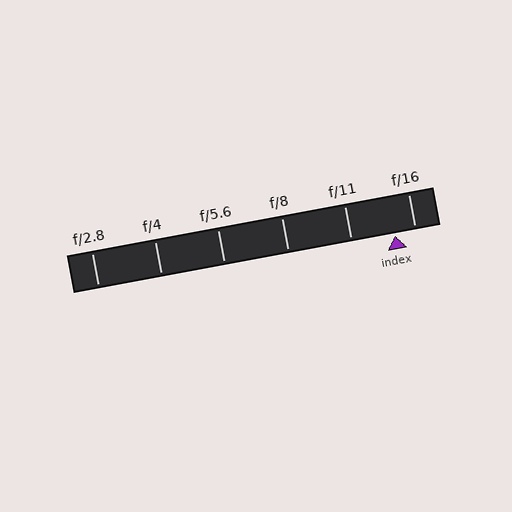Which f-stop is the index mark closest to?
The index mark is closest to f/16.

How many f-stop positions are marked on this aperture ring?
There are 6 f-stop positions marked.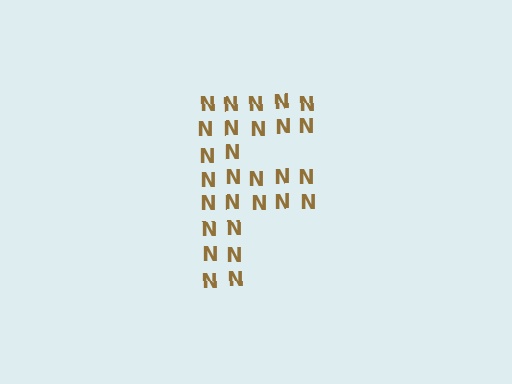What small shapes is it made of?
It is made of small letter N's.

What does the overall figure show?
The overall figure shows the letter F.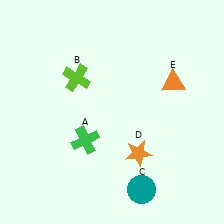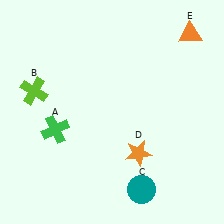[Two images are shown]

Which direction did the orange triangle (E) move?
The orange triangle (E) moved up.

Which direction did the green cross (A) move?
The green cross (A) moved left.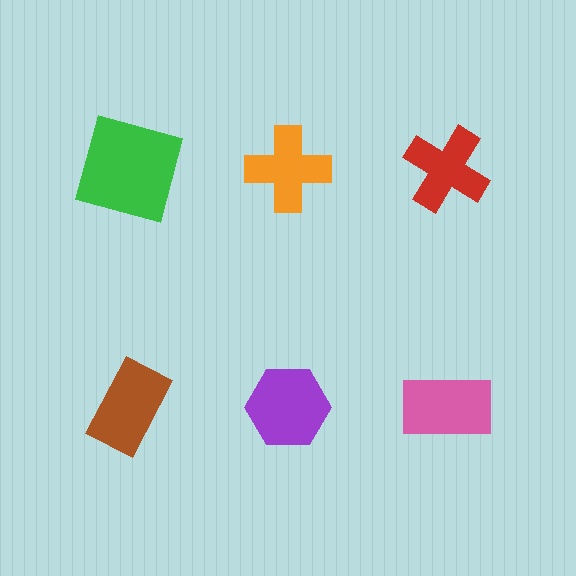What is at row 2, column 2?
A purple hexagon.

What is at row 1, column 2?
An orange cross.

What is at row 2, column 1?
A brown rectangle.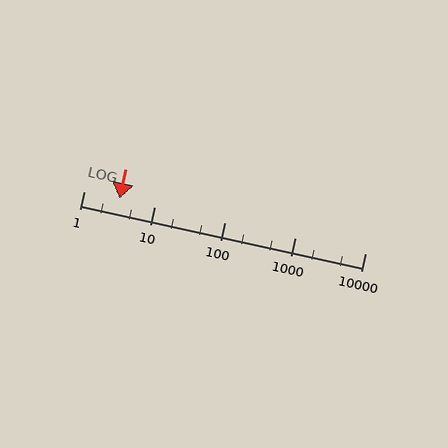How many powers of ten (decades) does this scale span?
The scale spans 4 decades, from 1 to 10000.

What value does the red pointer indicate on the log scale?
The pointer indicates approximately 3.2.